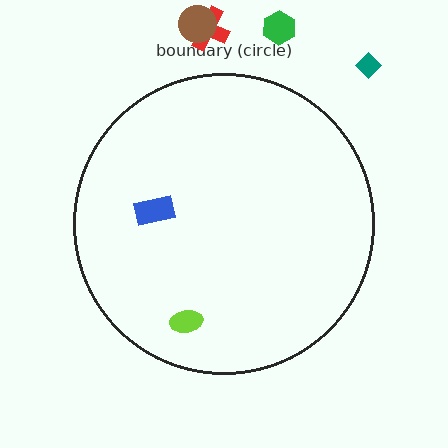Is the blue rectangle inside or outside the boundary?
Inside.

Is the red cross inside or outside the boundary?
Outside.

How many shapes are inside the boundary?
2 inside, 4 outside.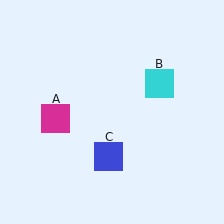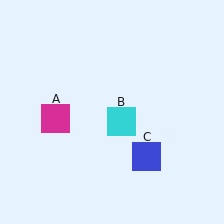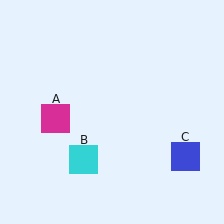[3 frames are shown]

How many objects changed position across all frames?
2 objects changed position: cyan square (object B), blue square (object C).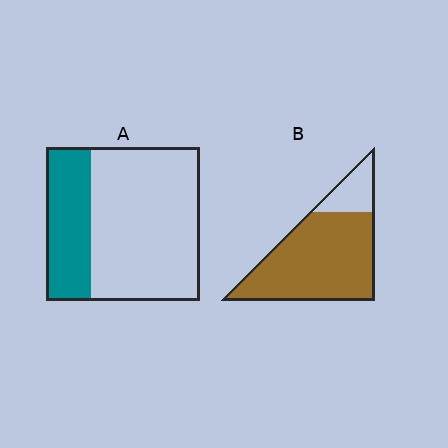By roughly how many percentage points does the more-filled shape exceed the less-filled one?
By roughly 55 percentage points (B over A).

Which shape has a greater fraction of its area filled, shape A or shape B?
Shape B.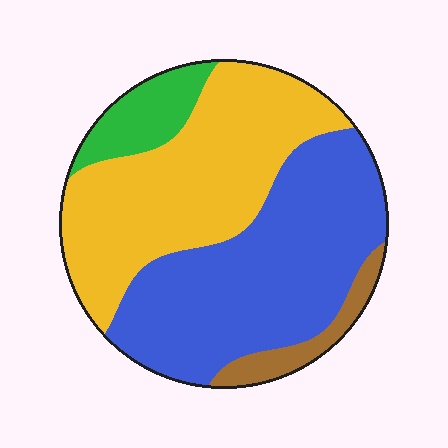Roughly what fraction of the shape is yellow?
Yellow takes up between a quarter and a half of the shape.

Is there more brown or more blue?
Blue.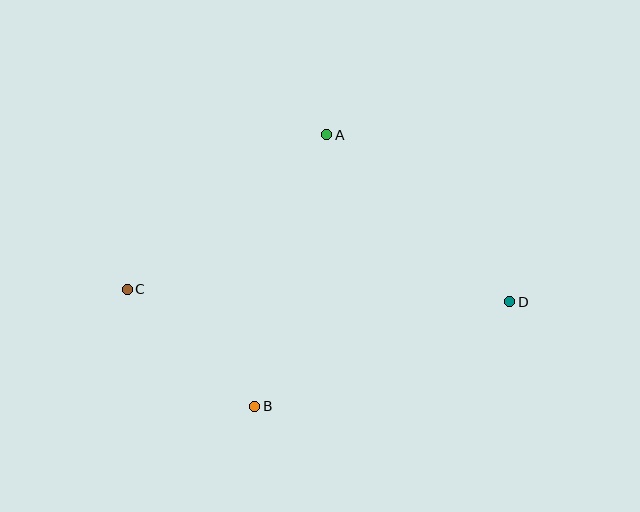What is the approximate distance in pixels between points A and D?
The distance between A and D is approximately 247 pixels.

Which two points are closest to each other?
Points B and C are closest to each other.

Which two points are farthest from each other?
Points C and D are farthest from each other.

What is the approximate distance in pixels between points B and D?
The distance between B and D is approximately 276 pixels.